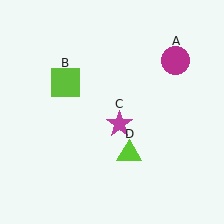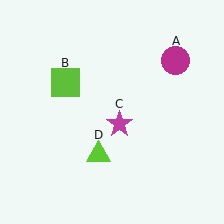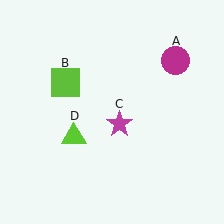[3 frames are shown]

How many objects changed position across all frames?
1 object changed position: lime triangle (object D).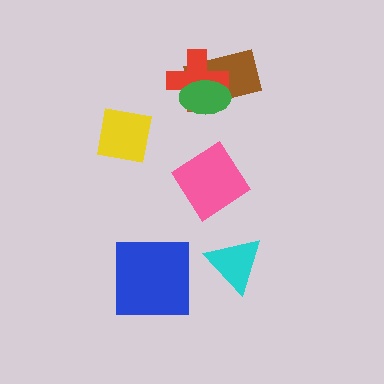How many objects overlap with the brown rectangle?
2 objects overlap with the brown rectangle.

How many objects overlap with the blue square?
0 objects overlap with the blue square.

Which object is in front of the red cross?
The green ellipse is in front of the red cross.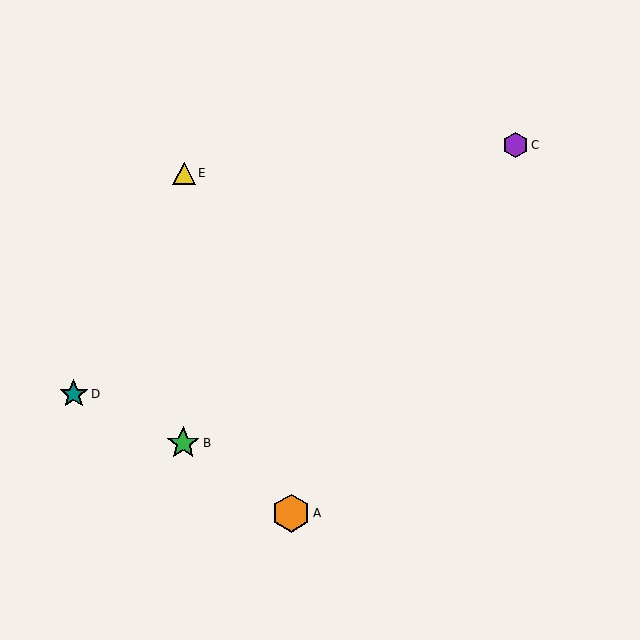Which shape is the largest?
The orange hexagon (labeled A) is the largest.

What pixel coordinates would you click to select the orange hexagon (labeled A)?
Click at (291, 513) to select the orange hexagon A.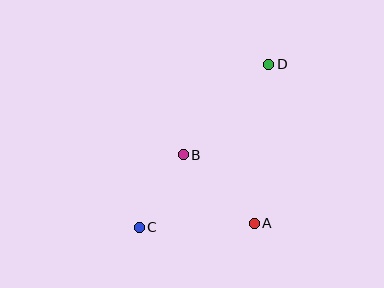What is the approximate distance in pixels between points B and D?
The distance between B and D is approximately 124 pixels.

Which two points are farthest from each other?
Points C and D are farthest from each other.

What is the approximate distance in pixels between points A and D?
The distance between A and D is approximately 159 pixels.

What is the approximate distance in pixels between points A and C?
The distance between A and C is approximately 115 pixels.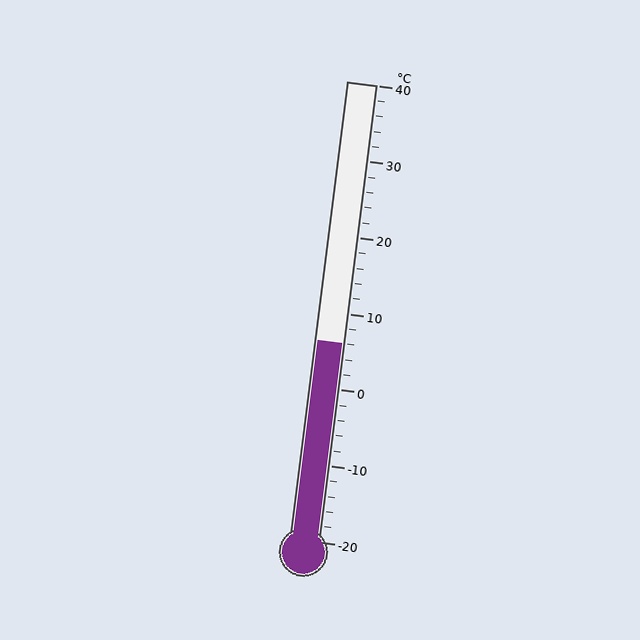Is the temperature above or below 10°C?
The temperature is below 10°C.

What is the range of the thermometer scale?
The thermometer scale ranges from -20°C to 40°C.